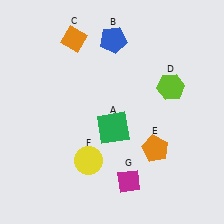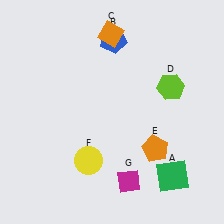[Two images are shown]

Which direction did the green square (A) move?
The green square (A) moved right.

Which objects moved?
The objects that moved are: the green square (A), the orange diamond (C).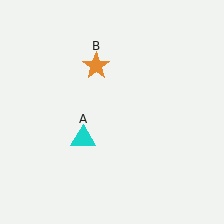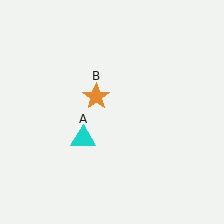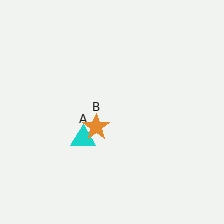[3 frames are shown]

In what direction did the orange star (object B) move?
The orange star (object B) moved down.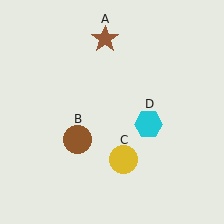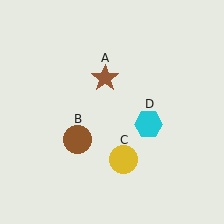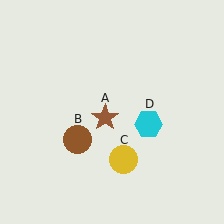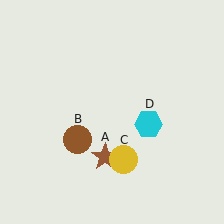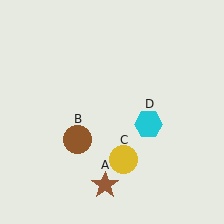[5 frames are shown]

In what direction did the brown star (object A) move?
The brown star (object A) moved down.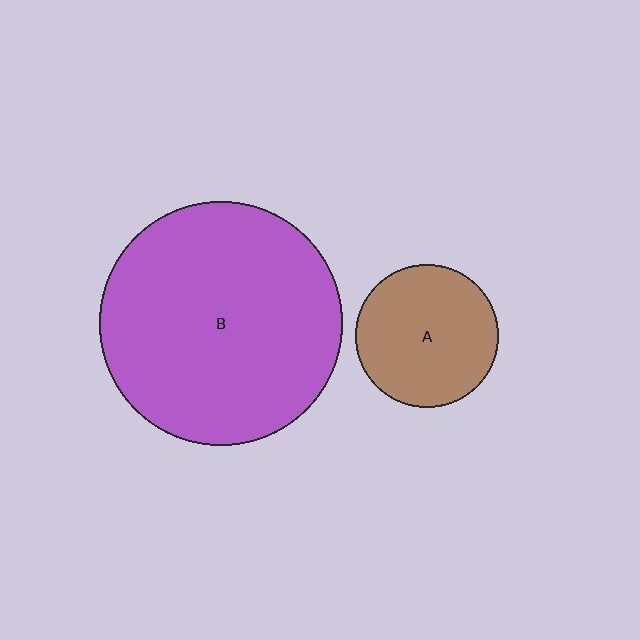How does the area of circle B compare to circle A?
Approximately 2.9 times.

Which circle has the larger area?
Circle B (purple).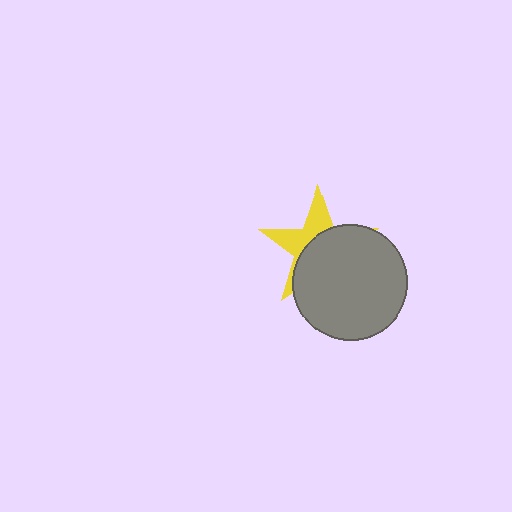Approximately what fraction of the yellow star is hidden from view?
Roughly 61% of the yellow star is hidden behind the gray circle.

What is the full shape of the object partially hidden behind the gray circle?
The partially hidden object is a yellow star.